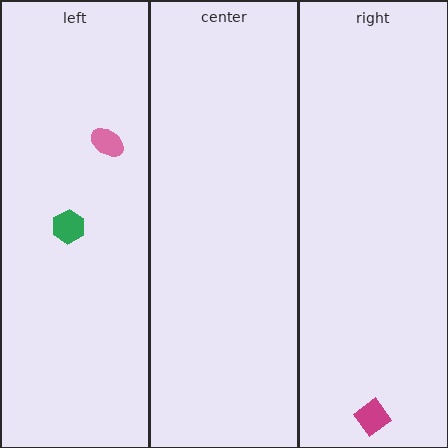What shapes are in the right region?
The magenta diamond.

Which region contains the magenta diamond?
The right region.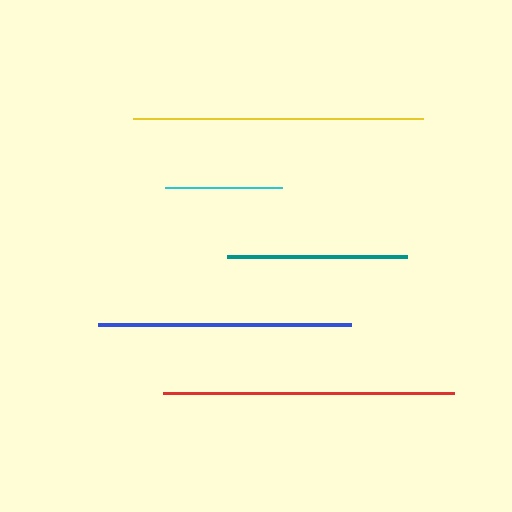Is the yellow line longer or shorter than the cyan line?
The yellow line is longer than the cyan line.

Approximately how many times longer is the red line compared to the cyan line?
The red line is approximately 2.5 times the length of the cyan line.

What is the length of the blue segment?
The blue segment is approximately 253 pixels long.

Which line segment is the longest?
The red line is the longest at approximately 291 pixels.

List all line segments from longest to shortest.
From longest to shortest: red, yellow, blue, teal, cyan.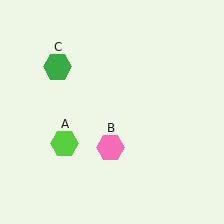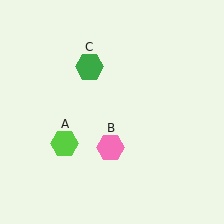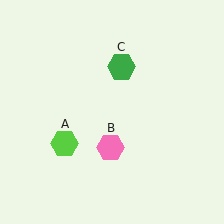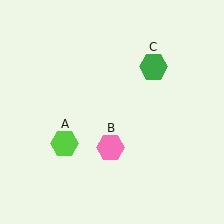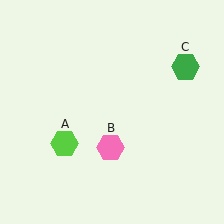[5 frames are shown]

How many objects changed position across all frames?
1 object changed position: green hexagon (object C).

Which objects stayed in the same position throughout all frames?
Lime hexagon (object A) and pink hexagon (object B) remained stationary.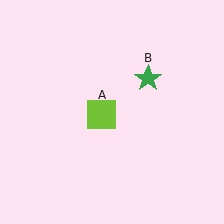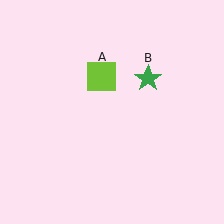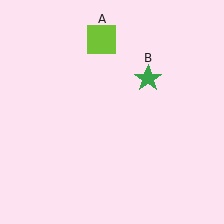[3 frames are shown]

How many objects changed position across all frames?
1 object changed position: lime square (object A).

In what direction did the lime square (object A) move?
The lime square (object A) moved up.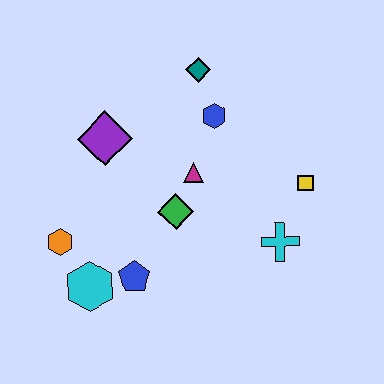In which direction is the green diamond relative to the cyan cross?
The green diamond is to the left of the cyan cross.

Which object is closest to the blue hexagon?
The teal diamond is closest to the blue hexagon.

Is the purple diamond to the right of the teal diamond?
No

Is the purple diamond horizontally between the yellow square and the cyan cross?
No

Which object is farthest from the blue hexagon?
The cyan hexagon is farthest from the blue hexagon.